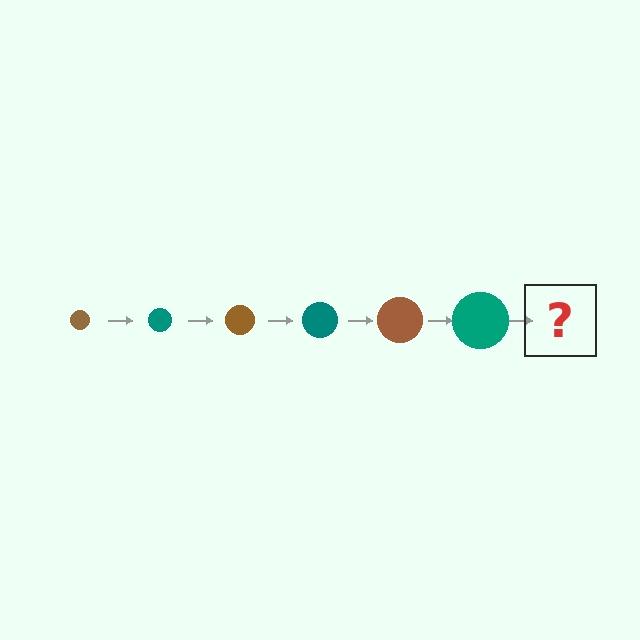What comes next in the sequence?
The next element should be a brown circle, larger than the previous one.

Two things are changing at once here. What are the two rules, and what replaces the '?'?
The two rules are that the circle grows larger each step and the color cycles through brown and teal. The '?' should be a brown circle, larger than the previous one.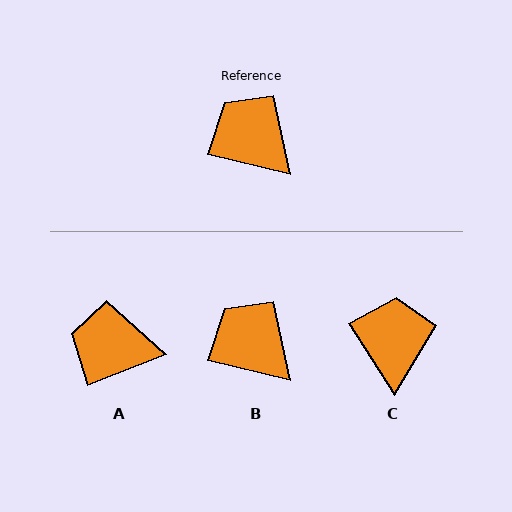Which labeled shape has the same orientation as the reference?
B.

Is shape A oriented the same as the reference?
No, it is off by about 35 degrees.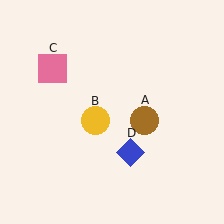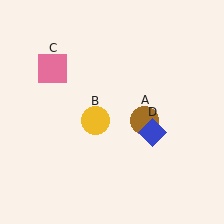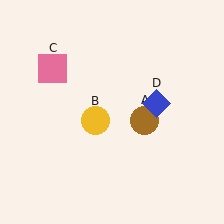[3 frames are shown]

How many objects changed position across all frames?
1 object changed position: blue diamond (object D).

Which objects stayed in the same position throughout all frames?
Brown circle (object A) and yellow circle (object B) and pink square (object C) remained stationary.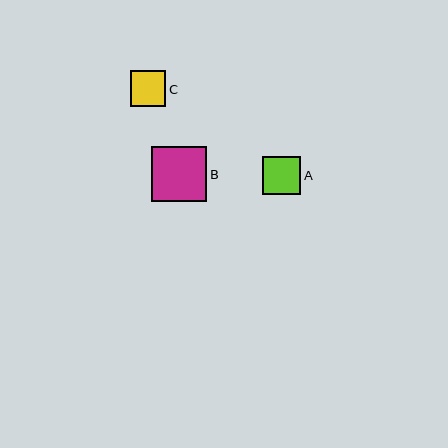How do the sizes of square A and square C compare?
Square A and square C are approximately the same size.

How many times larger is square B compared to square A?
Square B is approximately 1.4 times the size of square A.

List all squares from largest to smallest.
From largest to smallest: B, A, C.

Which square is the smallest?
Square C is the smallest with a size of approximately 36 pixels.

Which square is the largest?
Square B is the largest with a size of approximately 55 pixels.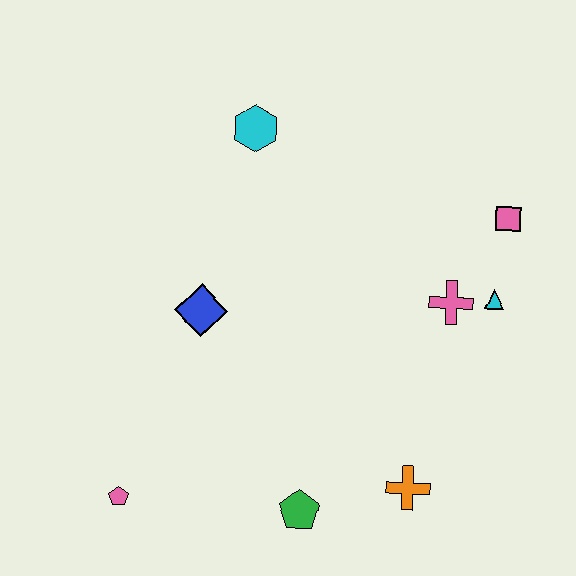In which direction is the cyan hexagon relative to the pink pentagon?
The cyan hexagon is above the pink pentagon.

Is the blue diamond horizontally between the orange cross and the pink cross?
No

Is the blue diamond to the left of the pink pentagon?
No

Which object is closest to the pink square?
The cyan triangle is closest to the pink square.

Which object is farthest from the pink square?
The pink pentagon is farthest from the pink square.